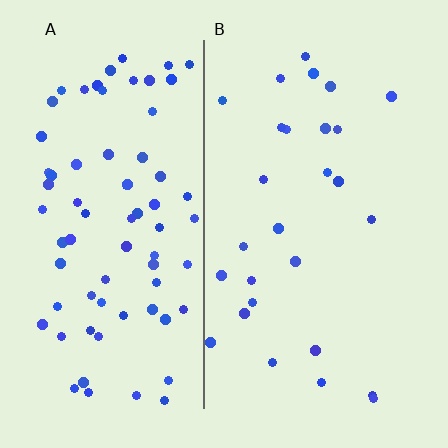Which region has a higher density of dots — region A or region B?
A (the left).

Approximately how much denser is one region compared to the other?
Approximately 2.7× — region A over region B.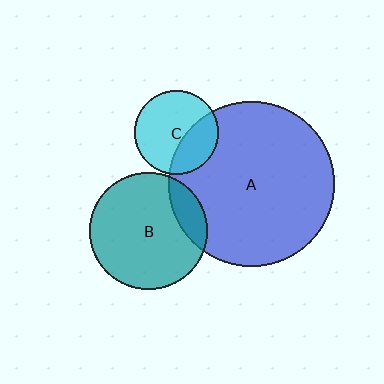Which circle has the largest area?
Circle A (blue).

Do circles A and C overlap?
Yes.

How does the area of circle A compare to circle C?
Approximately 3.8 times.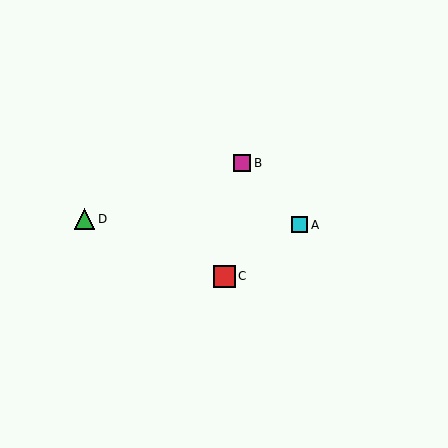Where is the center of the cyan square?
The center of the cyan square is at (300, 225).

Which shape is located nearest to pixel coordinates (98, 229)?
The green triangle (labeled D) at (85, 219) is nearest to that location.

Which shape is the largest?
The red square (labeled C) is the largest.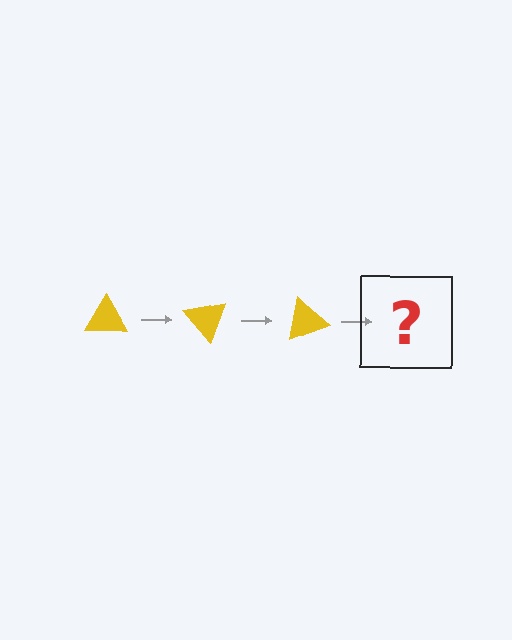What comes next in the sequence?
The next element should be a yellow triangle rotated 150 degrees.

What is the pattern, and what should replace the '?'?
The pattern is that the triangle rotates 50 degrees each step. The '?' should be a yellow triangle rotated 150 degrees.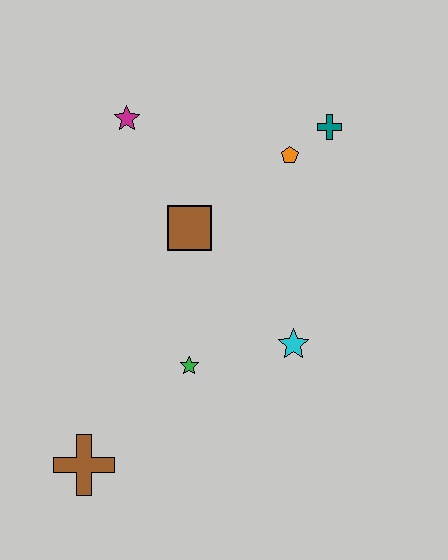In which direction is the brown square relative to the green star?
The brown square is above the green star.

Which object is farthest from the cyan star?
The magenta star is farthest from the cyan star.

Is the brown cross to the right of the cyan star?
No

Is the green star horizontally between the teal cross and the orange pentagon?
No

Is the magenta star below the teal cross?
No